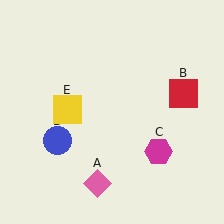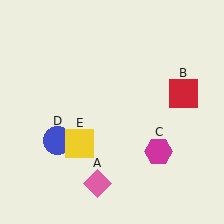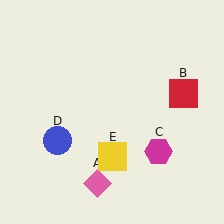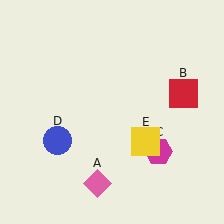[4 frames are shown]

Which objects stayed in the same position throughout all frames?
Pink diamond (object A) and red square (object B) and magenta hexagon (object C) and blue circle (object D) remained stationary.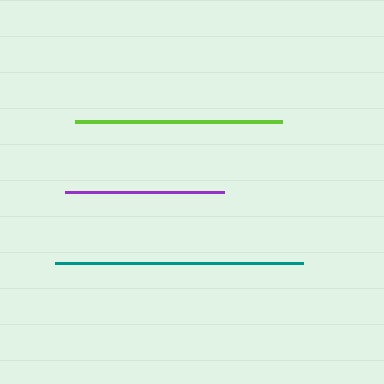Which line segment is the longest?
The teal line is the longest at approximately 247 pixels.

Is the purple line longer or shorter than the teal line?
The teal line is longer than the purple line.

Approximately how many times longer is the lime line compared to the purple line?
The lime line is approximately 1.3 times the length of the purple line.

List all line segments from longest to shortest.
From longest to shortest: teal, lime, purple.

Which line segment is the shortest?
The purple line is the shortest at approximately 159 pixels.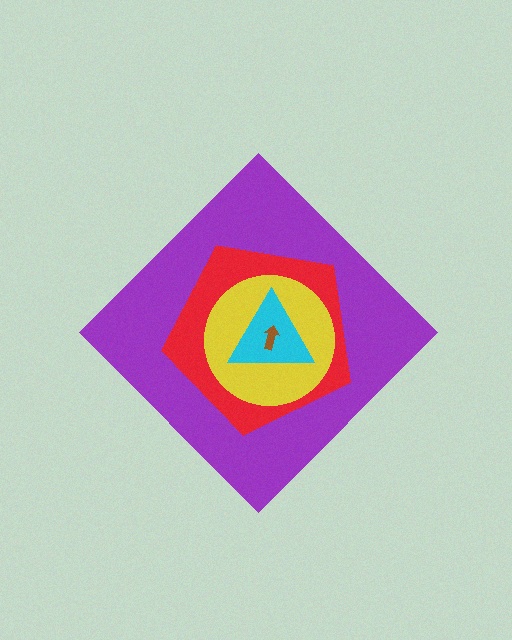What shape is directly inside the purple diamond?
The red pentagon.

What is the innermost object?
The brown arrow.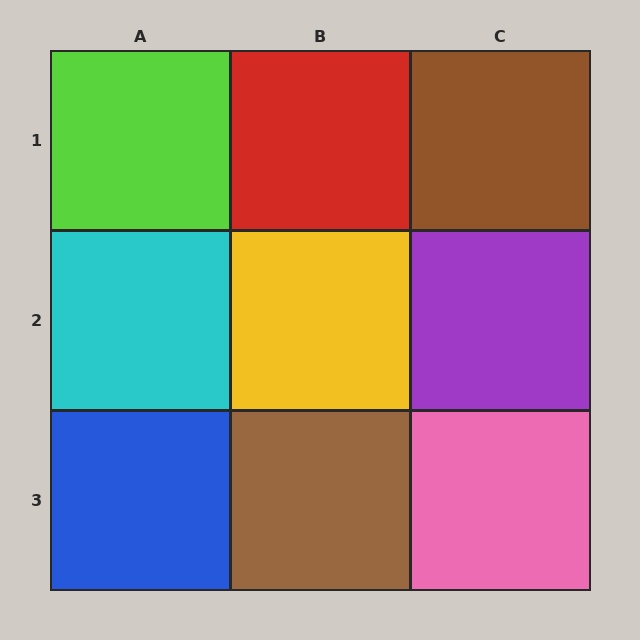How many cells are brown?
2 cells are brown.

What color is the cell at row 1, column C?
Brown.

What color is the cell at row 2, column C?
Purple.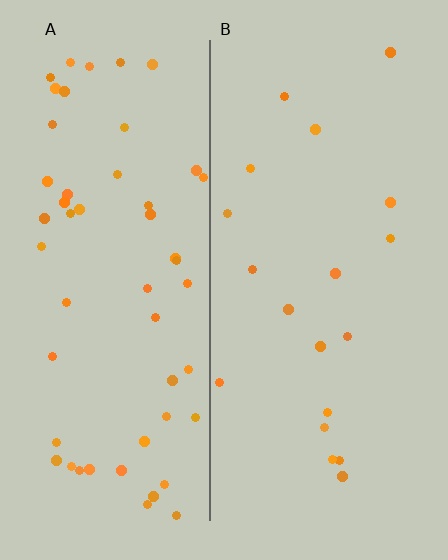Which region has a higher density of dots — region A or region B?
A (the left).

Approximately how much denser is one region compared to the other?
Approximately 2.8× — region A over region B.